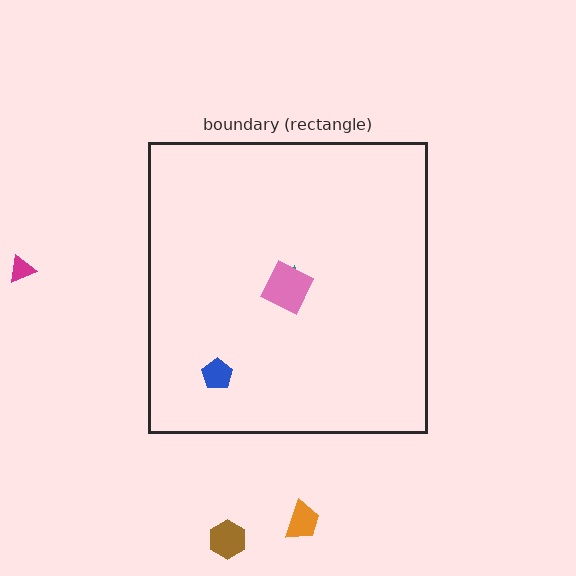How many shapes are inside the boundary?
3 inside, 3 outside.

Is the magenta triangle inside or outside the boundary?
Outside.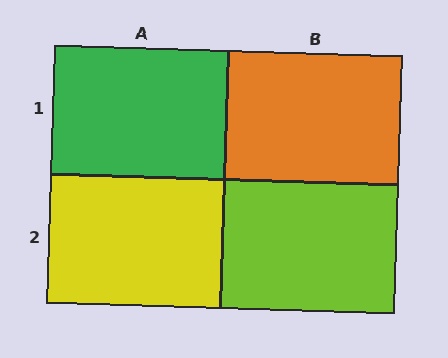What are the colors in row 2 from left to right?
Yellow, lime.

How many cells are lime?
1 cell is lime.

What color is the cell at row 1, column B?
Orange.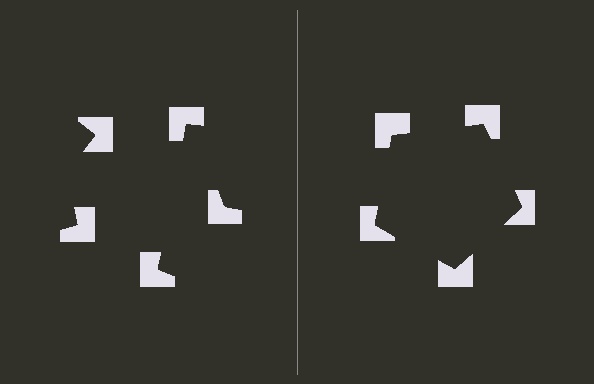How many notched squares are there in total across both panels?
10 — 5 on each side.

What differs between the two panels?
The notched squares are positioned identically on both sides; only the wedge orientations differ. On the right they align to a pentagon; on the left they are misaligned.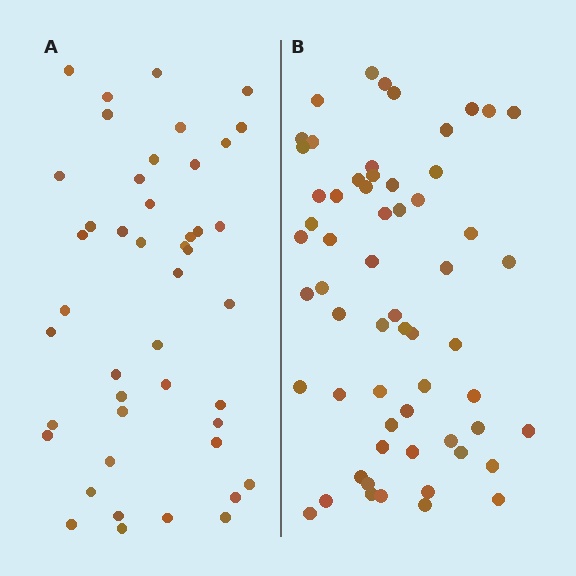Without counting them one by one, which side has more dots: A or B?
Region B (the right region) has more dots.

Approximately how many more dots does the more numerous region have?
Region B has approximately 15 more dots than region A.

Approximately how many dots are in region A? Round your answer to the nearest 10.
About 40 dots. (The exact count is 45, which rounds to 40.)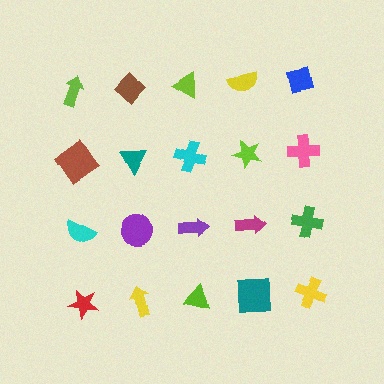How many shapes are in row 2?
5 shapes.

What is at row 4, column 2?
A yellow arrow.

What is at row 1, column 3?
A lime triangle.